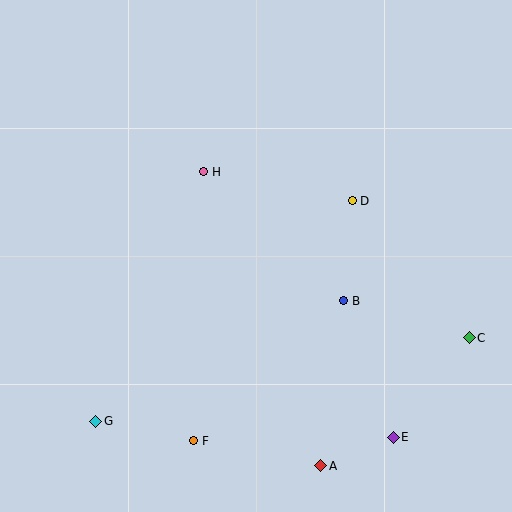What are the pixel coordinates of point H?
Point H is at (204, 172).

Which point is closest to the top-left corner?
Point H is closest to the top-left corner.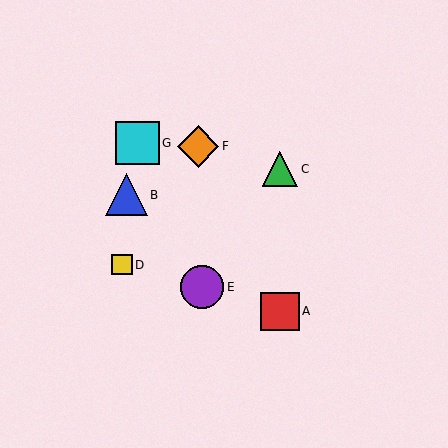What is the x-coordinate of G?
Object G is at x≈137.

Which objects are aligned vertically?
Objects A, C are aligned vertically.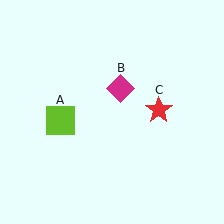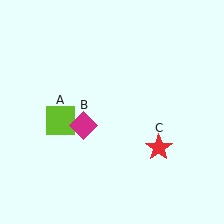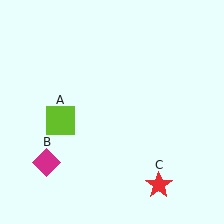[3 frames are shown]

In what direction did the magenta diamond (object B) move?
The magenta diamond (object B) moved down and to the left.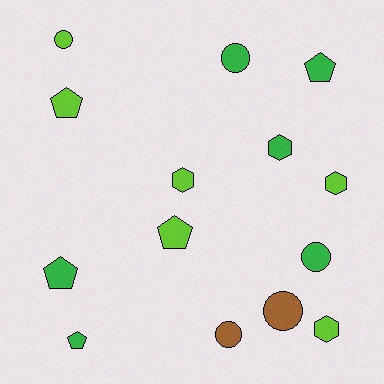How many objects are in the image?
There are 14 objects.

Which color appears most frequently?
Lime, with 6 objects.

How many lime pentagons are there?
There are 2 lime pentagons.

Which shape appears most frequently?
Pentagon, with 5 objects.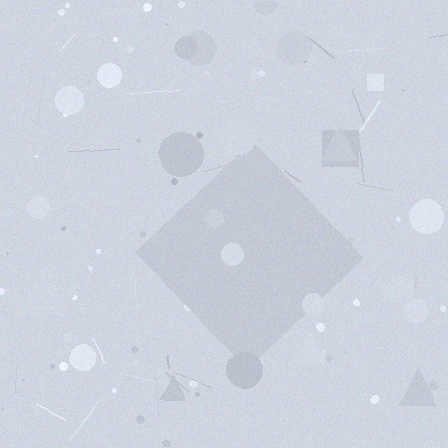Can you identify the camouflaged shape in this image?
The camouflaged shape is a diamond.